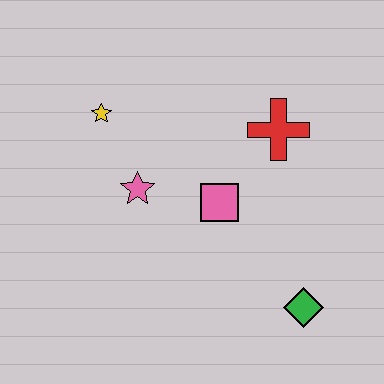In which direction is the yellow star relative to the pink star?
The yellow star is above the pink star.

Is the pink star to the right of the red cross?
No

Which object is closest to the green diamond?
The pink square is closest to the green diamond.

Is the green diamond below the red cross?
Yes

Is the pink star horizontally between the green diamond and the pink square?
No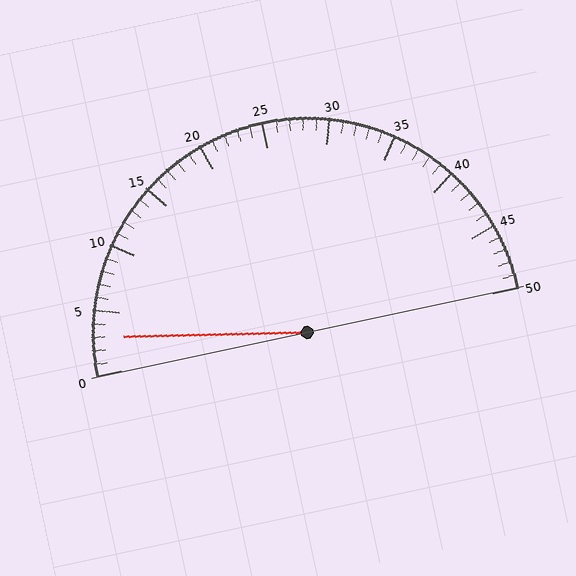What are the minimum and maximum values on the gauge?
The gauge ranges from 0 to 50.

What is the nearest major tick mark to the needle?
The nearest major tick mark is 5.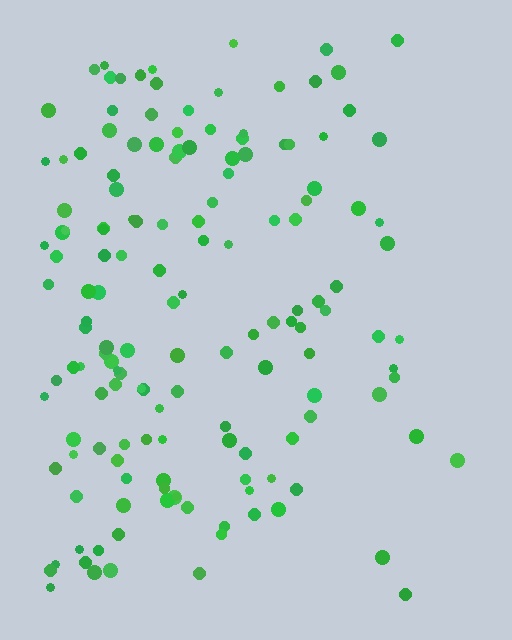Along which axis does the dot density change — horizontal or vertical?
Horizontal.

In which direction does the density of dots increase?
From right to left, with the left side densest.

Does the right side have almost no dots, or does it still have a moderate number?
Still a moderate number, just noticeably fewer than the left.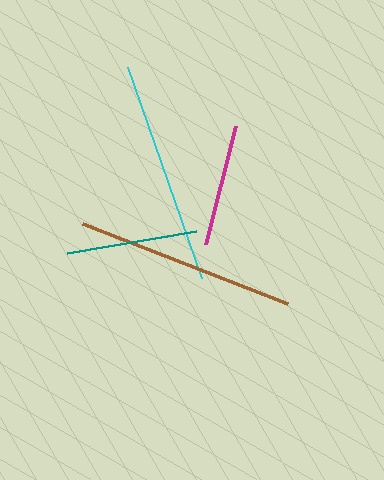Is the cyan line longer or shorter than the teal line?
The cyan line is longer than the teal line.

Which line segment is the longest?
The cyan line is the longest at approximately 224 pixels.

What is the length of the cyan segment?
The cyan segment is approximately 224 pixels long.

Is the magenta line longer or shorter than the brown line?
The brown line is longer than the magenta line.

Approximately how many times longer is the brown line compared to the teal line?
The brown line is approximately 1.7 times the length of the teal line.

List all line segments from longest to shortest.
From longest to shortest: cyan, brown, teal, magenta.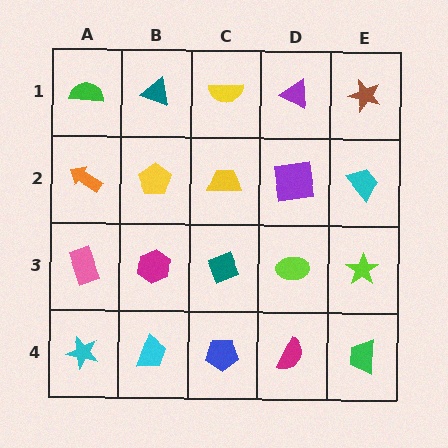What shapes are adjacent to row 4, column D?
A lime ellipse (row 3, column D), a blue pentagon (row 4, column C), a green trapezoid (row 4, column E).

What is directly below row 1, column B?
A yellow pentagon.